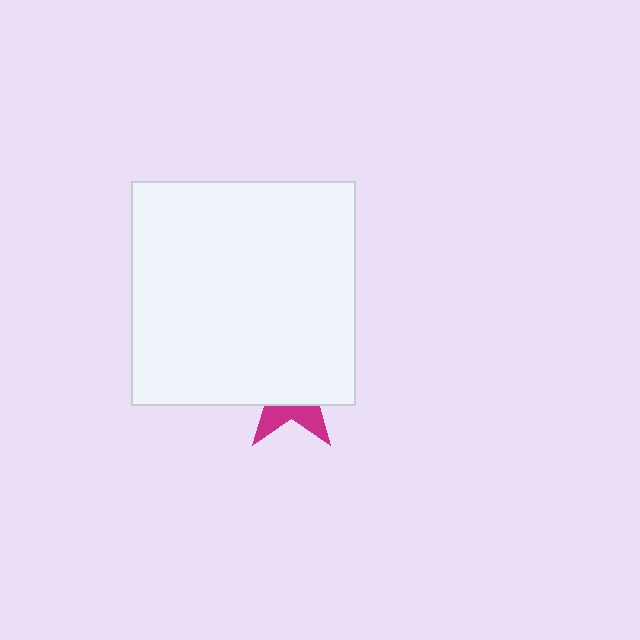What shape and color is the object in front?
The object in front is a white square.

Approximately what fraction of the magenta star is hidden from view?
Roughly 70% of the magenta star is hidden behind the white square.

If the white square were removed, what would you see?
You would see the complete magenta star.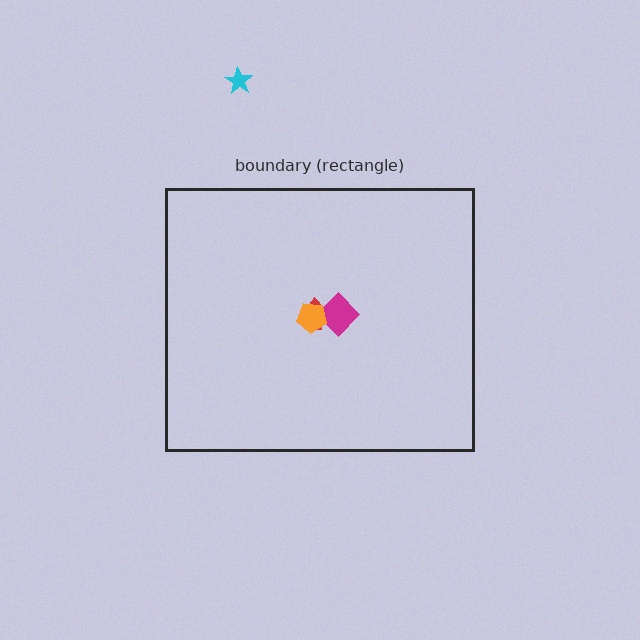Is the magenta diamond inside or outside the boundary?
Inside.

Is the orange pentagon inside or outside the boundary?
Inside.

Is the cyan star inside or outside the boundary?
Outside.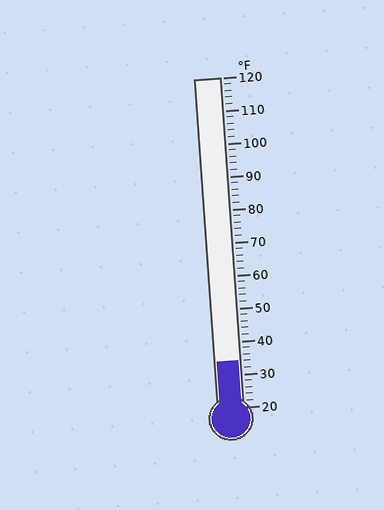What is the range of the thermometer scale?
The thermometer scale ranges from 20°F to 120°F.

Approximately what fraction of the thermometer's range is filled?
The thermometer is filled to approximately 15% of its range.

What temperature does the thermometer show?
The thermometer shows approximately 34°F.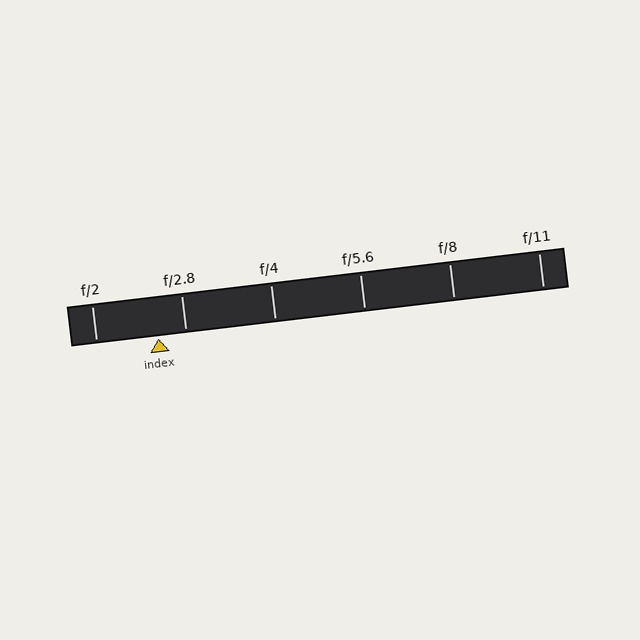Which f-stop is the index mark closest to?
The index mark is closest to f/2.8.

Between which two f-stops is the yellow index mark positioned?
The index mark is between f/2 and f/2.8.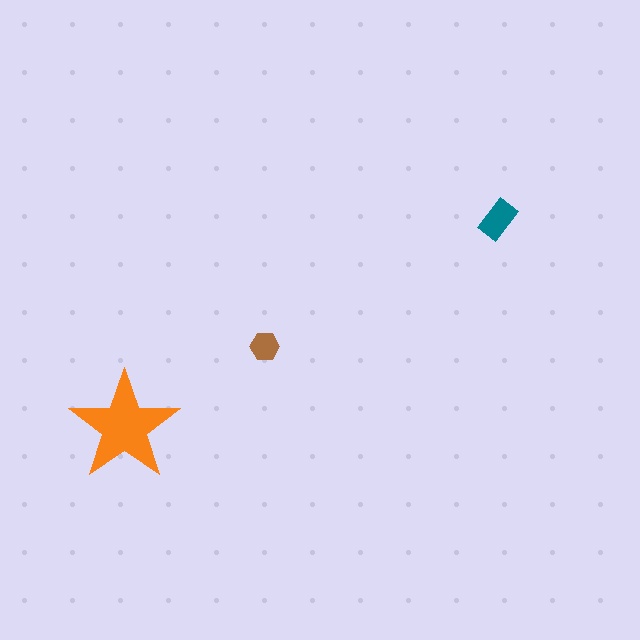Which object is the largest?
The orange star.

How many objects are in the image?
There are 3 objects in the image.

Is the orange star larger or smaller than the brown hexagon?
Larger.